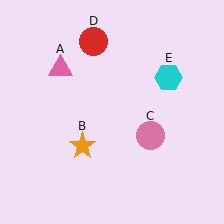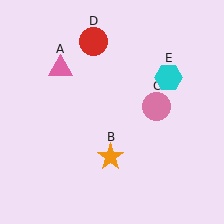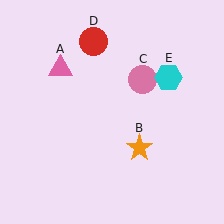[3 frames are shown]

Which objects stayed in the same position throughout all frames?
Pink triangle (object A) and red circle (object D) and cyan hexagon (object E) remained stationary.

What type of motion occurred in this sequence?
The orange star (object B), pink circle (object C) rotated counterclockwise around the center of the scene.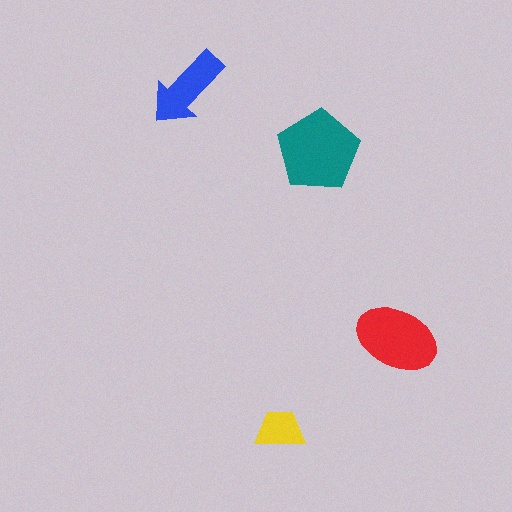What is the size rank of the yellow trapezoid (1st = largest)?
4th.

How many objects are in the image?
There are 4 objects in the image.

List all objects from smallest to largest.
The yellow trapezoid, the blue arrow, the red ellipse, the teal pentagon.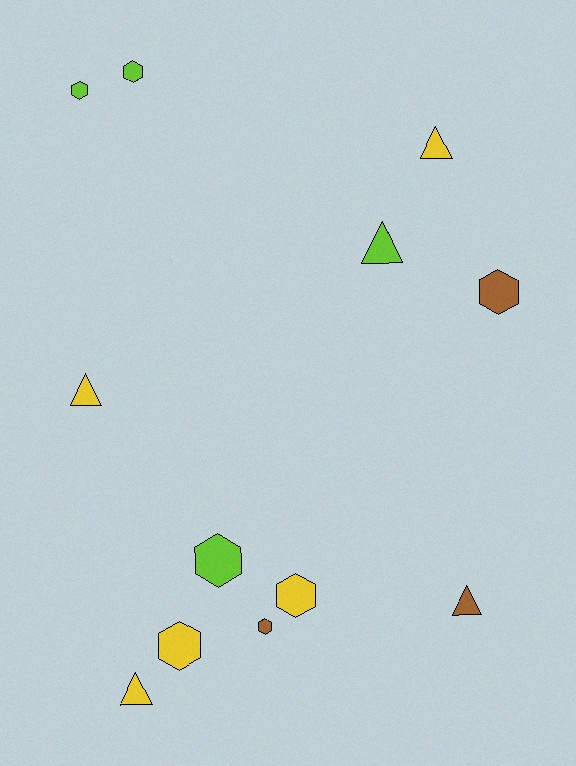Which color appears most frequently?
Yellow, with 5 objects.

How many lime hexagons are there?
There are 3 lime hexagons.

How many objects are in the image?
There are 12 objects.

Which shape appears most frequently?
Hexagon, with 7 objects.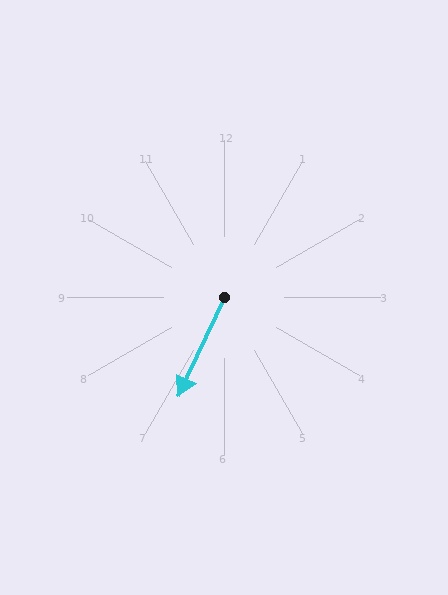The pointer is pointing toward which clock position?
Roughly 7 o'clock.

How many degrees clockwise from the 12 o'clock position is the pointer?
Approximately 205 degrees.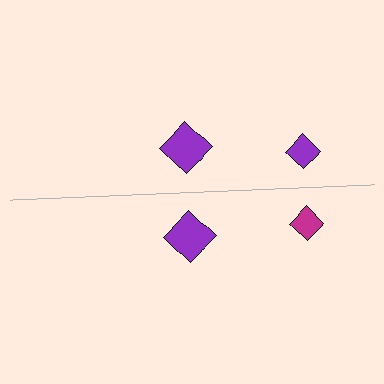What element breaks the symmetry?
The magenta diamond on the bottom side breaks the symmetry — its mirror counterpart is purple.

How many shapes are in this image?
There are 4 shapes in this image.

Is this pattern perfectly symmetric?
No, the pattern is not perfectly symmetric. The magenta diamond on the bottom side breaks the symmetry — its mirror counterpart is purple.